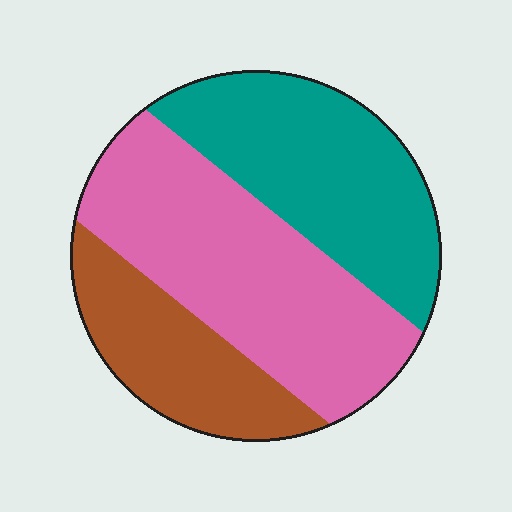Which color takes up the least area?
Brown, at roughly 20%.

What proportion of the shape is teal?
Teal takes up about one third (1/3) of the shape.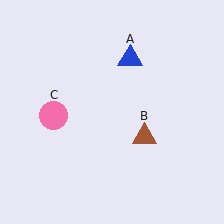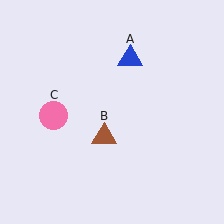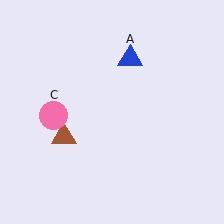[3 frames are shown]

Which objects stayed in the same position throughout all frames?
Blue triangle (object A) and pink circle (object C) remained stationary.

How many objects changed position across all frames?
1 object changed position: brown triangle (object B).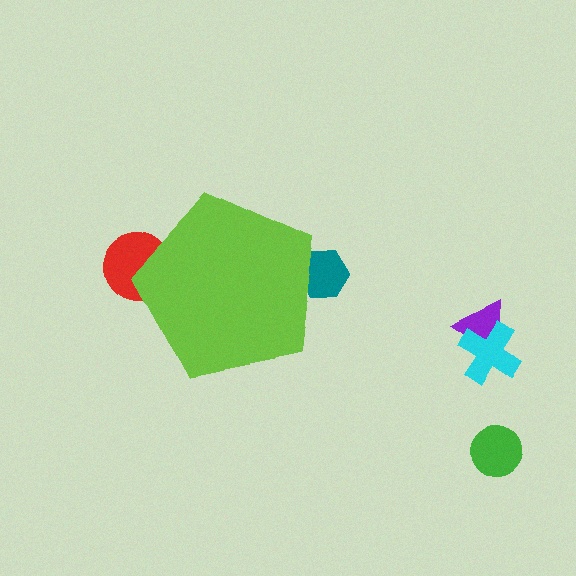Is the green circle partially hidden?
No, the green circle is fully visible.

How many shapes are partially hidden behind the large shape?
2 shapes are partially hidden.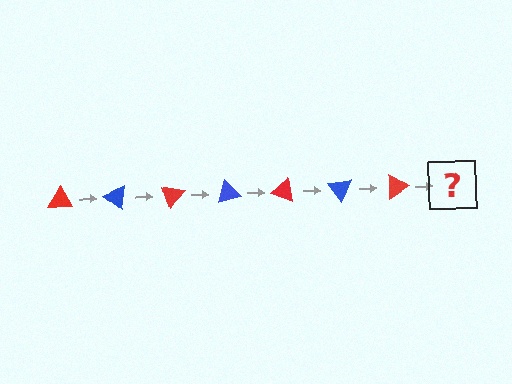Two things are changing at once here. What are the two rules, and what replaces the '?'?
The two rules are that it rotates 35 degrees each step and the color cycles through red and blue. The '?' should be a blue triangle, rotated 245 degrees from the start.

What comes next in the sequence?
The next element should be a blue triangle, rotated 245 degrees from the start.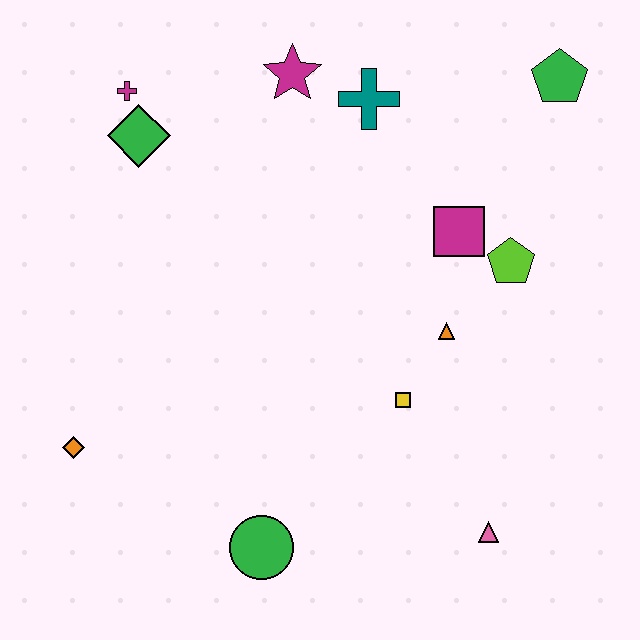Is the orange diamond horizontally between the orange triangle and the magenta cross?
No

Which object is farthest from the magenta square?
The orange diamond is farthest from the magenta square.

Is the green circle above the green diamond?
No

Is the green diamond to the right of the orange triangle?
No